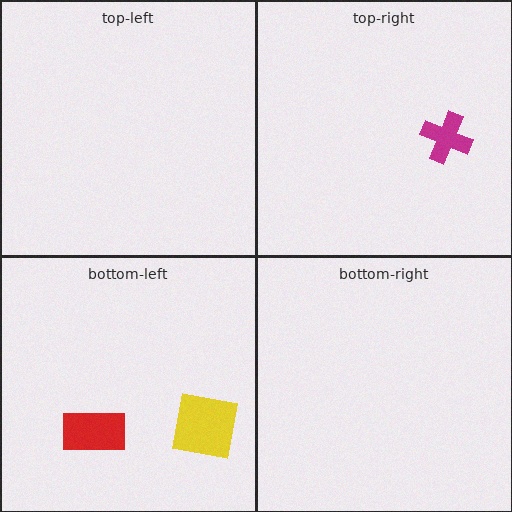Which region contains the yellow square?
The bottom-left region.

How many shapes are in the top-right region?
1.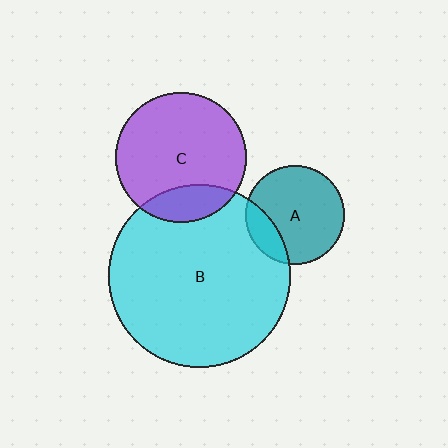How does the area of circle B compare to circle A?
Approximately 3.4 times.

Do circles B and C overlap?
Yes.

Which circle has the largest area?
Circle B (cyan).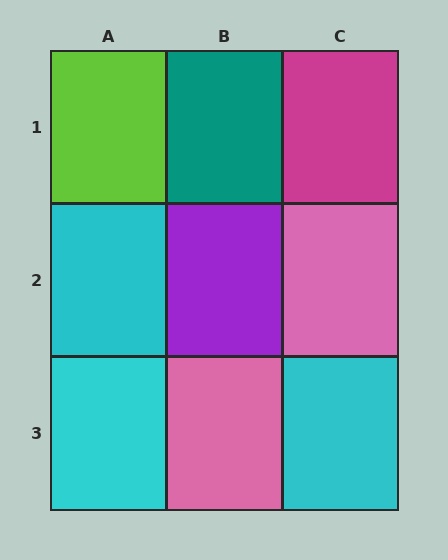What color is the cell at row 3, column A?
Cyan.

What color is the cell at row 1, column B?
Teal.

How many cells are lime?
1 cell is lime.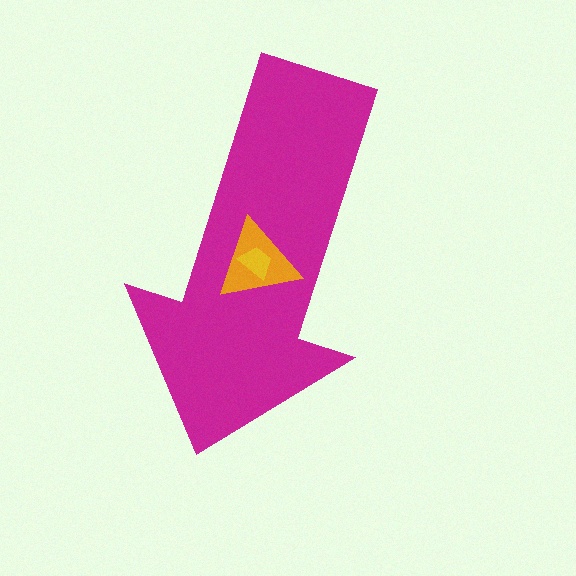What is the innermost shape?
The yellow trapezoid.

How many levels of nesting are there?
3.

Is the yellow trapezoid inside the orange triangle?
Yes.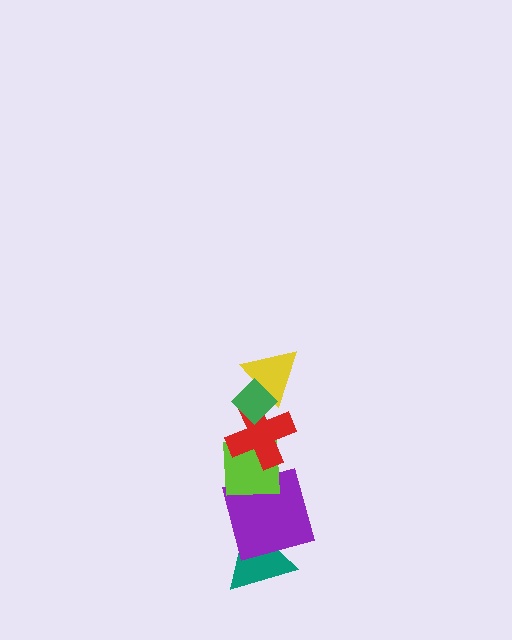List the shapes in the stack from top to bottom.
From top to bottom: the green diamond, the yellow triangle, the red cross, the lime square, the purple square, the teal triangle.